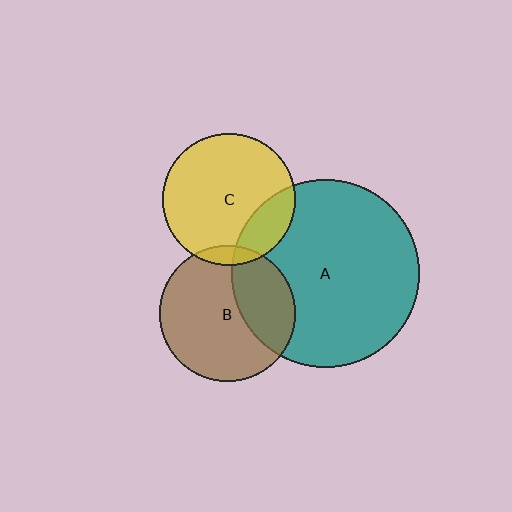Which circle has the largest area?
Circle A (teal).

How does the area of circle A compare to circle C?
Approximately 2.0 times.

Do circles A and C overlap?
Yes.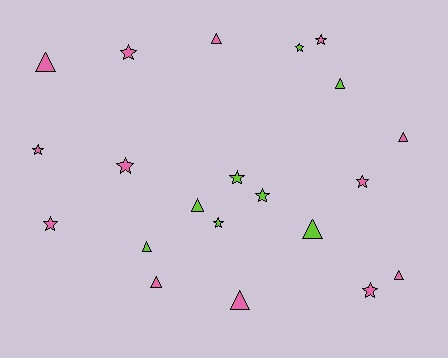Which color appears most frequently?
Pink, with 13 objects.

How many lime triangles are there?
There are 4 lime triangles.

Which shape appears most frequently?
Star, with 11 objects.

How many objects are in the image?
There are 21 objects.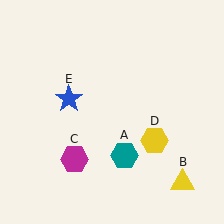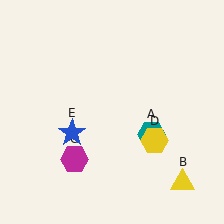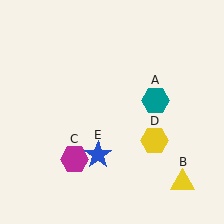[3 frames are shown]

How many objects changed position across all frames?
2 objects changed position: teal hexagon (object A), blue star (object E).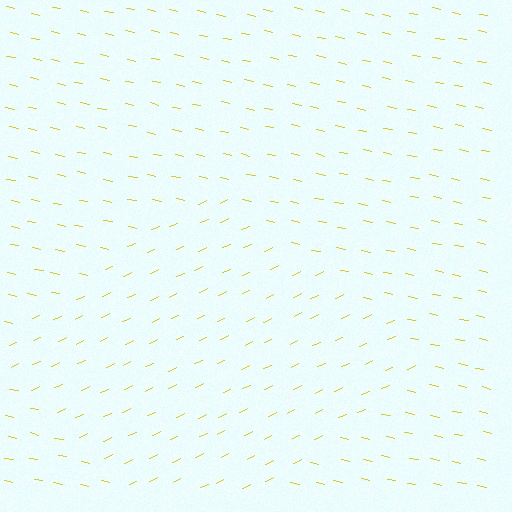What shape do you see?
I see a diamond.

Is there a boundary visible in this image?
Yes, there is a texture boundary formed by a change in line orientation.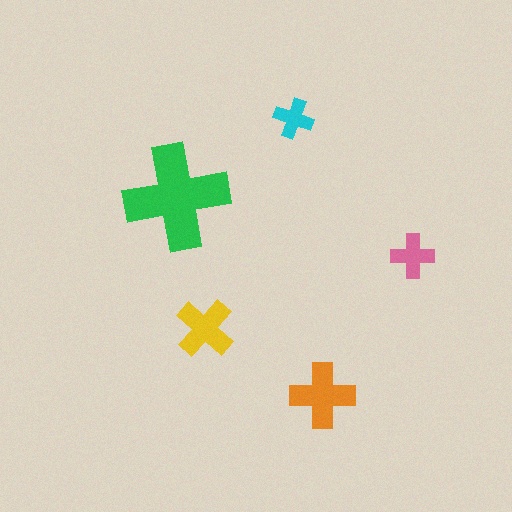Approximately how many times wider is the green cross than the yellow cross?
About 2 times wider.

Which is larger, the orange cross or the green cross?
The green one.